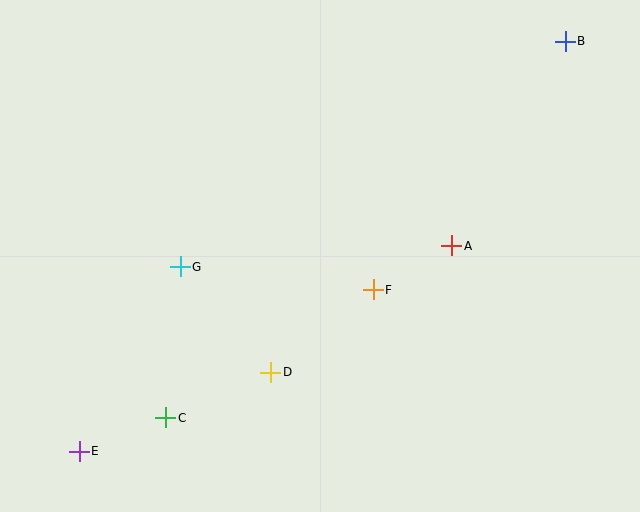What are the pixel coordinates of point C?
Point C is at (166, 418).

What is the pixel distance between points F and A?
The distance between F and A is 90 pixels.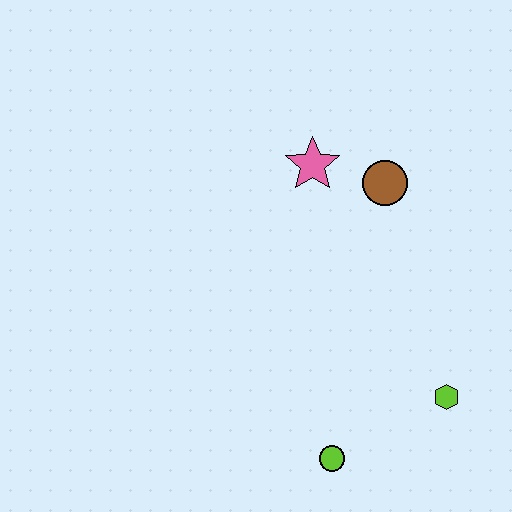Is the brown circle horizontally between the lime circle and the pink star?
No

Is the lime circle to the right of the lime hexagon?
No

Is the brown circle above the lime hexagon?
Yes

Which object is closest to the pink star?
The brown circle is closest to the pink star.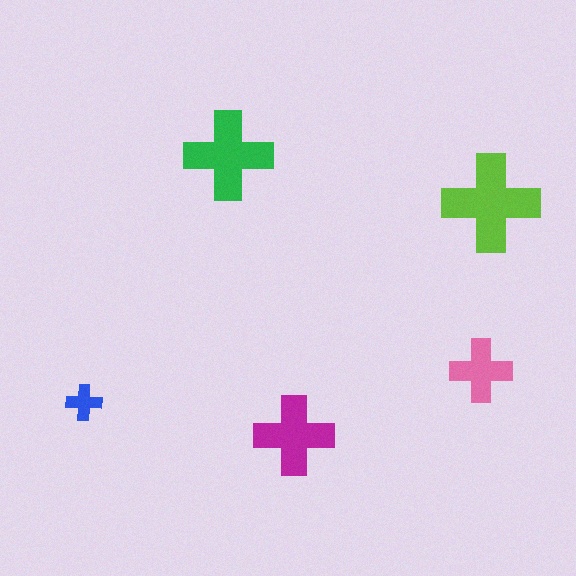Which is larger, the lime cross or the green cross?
The lime one.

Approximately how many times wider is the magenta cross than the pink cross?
About 1.5 times wider.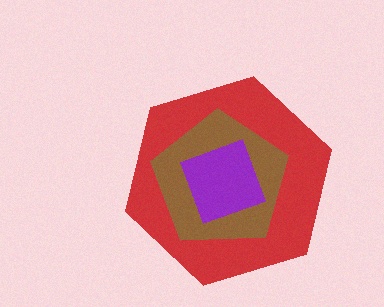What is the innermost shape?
The purple square.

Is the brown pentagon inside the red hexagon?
Yes.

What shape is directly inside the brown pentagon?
The purple square.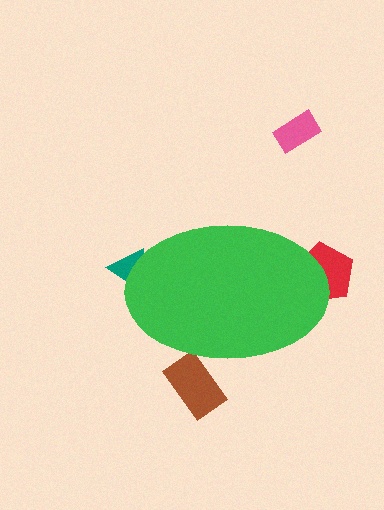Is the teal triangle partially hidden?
Yes, the teal triangle is partially hidden behind the green ellipse.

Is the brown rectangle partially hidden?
Yes, the brown rectangle is partially hidden behind the green ellipse.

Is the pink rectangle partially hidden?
No, the pink rectangle is fully visible.